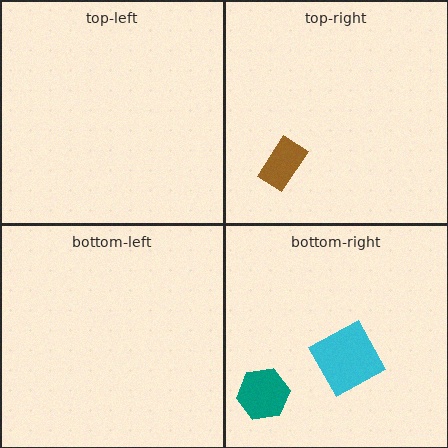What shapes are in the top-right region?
The brown rectangle.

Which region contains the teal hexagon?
The bottom-right region.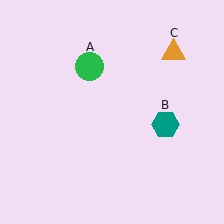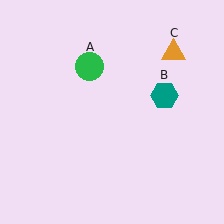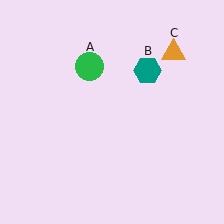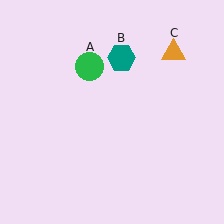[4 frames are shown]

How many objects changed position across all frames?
1 object changed position: teal hexagon (object B).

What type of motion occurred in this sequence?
The teal hexagon (object B) rotated counterclockwise around the center of the scene.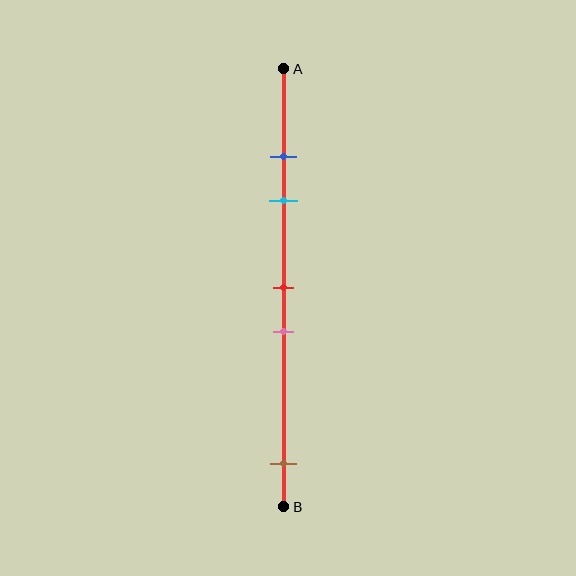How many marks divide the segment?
There are 5 marks dividing the segment.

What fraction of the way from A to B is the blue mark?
The blue mark is approximately 20% (0.2) of the way from A to B.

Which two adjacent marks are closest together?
The blue and cyan marks are the closest adjacent pair.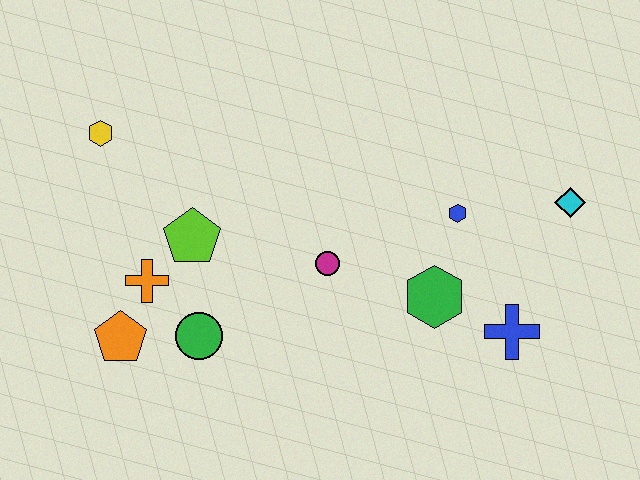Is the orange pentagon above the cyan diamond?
No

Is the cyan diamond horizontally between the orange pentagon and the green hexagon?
No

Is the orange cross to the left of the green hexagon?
Yes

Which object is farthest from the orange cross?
The cyan diamond is farthest from the orange cross.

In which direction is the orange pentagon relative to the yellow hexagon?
The orange pentagon is below the yellow hexagon.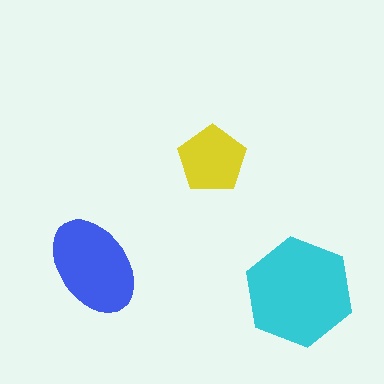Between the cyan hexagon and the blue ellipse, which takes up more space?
The cyan hexagon.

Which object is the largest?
The cyan hexagon.